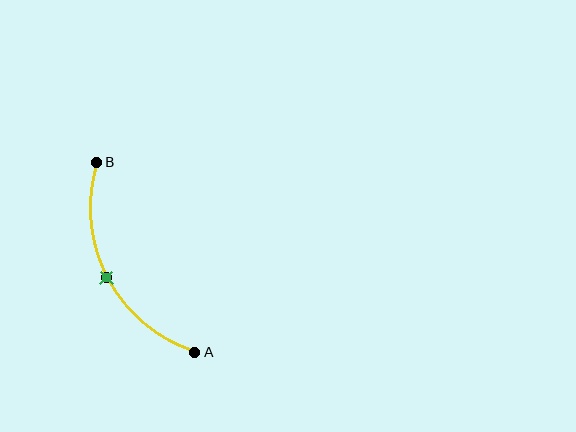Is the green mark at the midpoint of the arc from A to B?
Yes. The green mark lies on the arc at equal arc-length from both A and B — it is the arc midpoint.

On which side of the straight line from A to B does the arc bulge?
The arc bulges to the left of the straight line connecting A and B.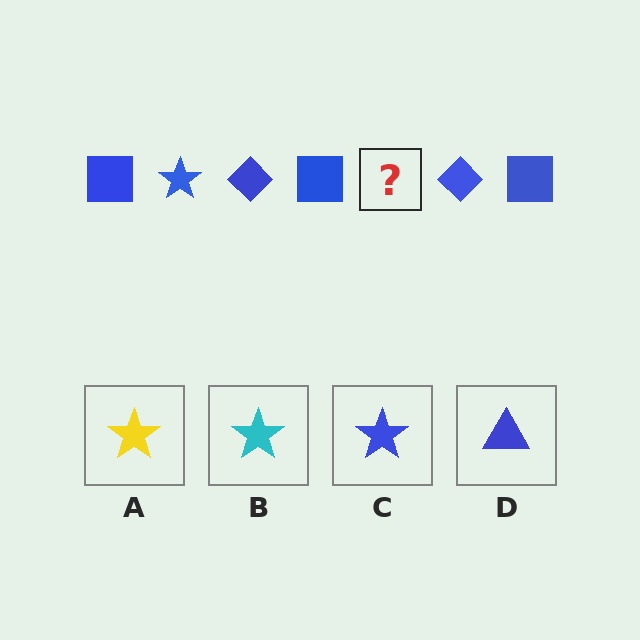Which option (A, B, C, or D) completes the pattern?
C.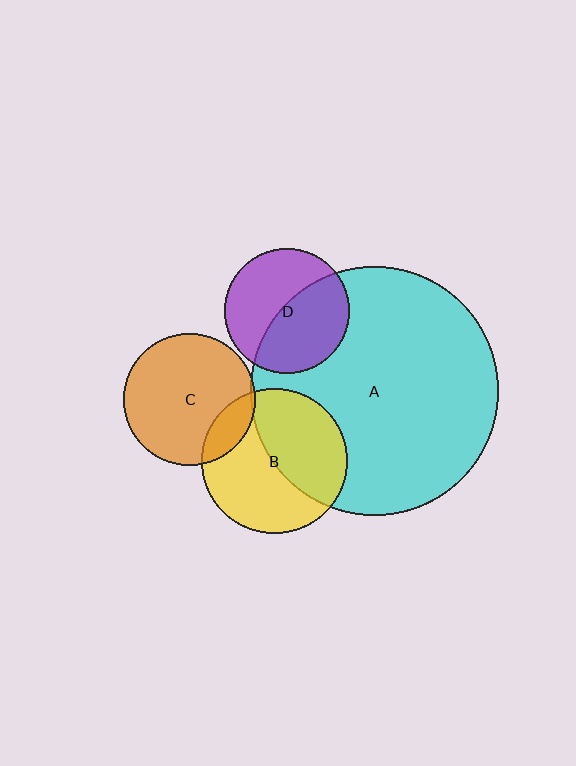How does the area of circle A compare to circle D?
Approximately 3.9 times.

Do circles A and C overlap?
Yes.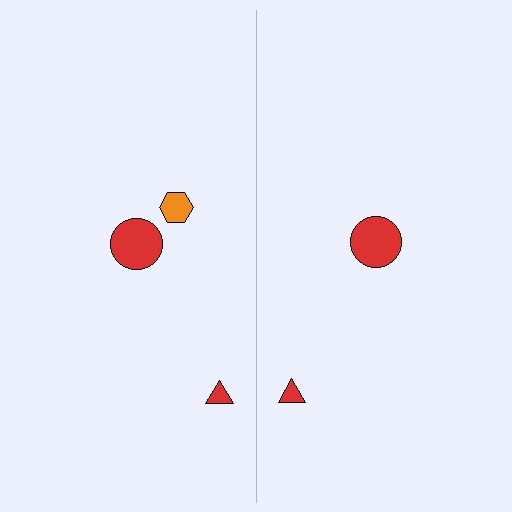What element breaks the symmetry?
A orange hexagon is missing from the right side.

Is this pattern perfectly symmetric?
No, the pattern is not perfectly symmetric. A orange hexagon is missing from the right side.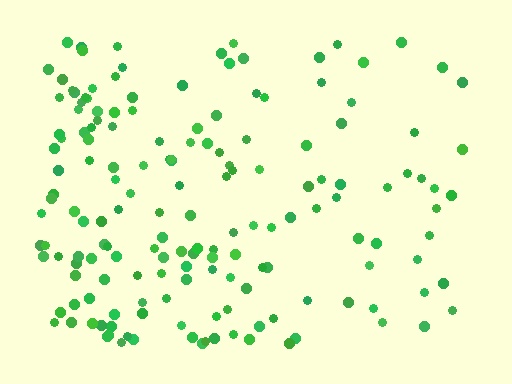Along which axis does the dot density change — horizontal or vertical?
Horizontal.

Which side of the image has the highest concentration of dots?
The left.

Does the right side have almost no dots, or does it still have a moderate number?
Still a moderate number, just noticeably fewer than the left.